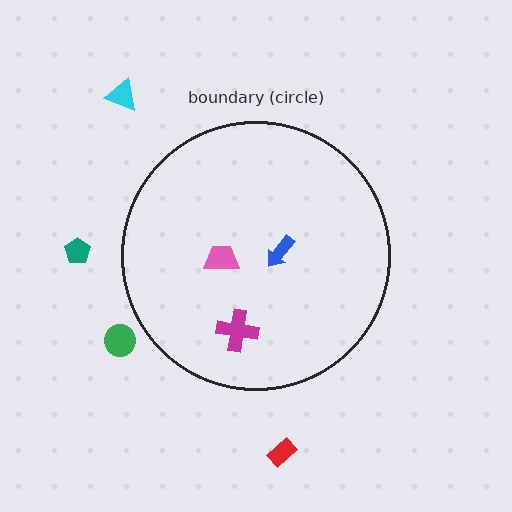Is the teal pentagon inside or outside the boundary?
Outside.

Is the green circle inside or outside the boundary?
Outside.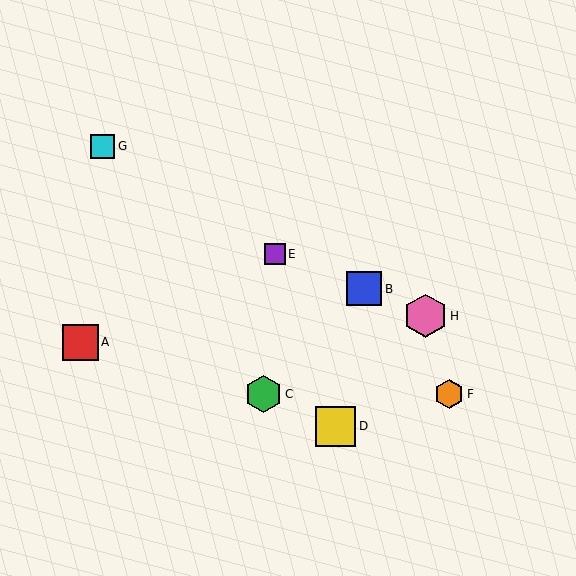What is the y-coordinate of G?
Object G is at y≈146.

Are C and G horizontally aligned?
No, C is at y≈394 and G is at y≈146.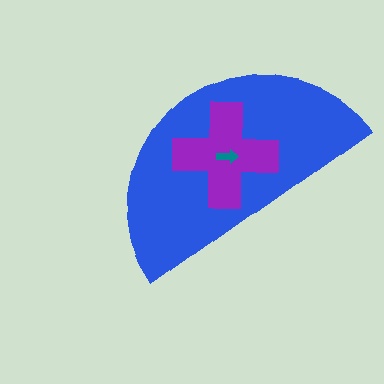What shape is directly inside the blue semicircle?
The purple cross.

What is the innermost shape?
The teal arrow.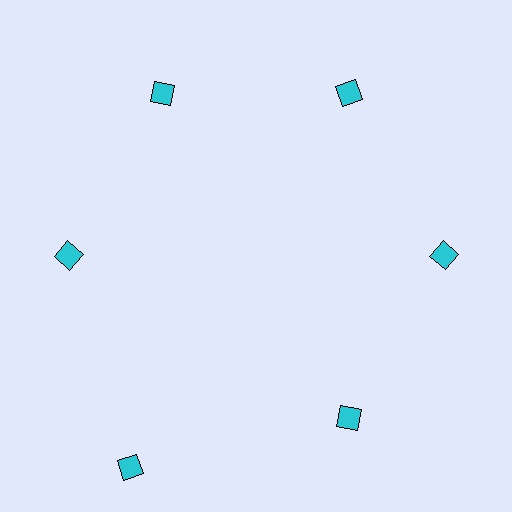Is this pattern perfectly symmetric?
No. The 6 cyan diamonds are arranged in a ring, but one element near the 7 o'clock position is pushed outward from the center, breaking the 6-fold rotational symmetry.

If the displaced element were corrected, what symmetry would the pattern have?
It would have 6-fold rotational symmetry — the pattern would map onto itself every 60 degrees.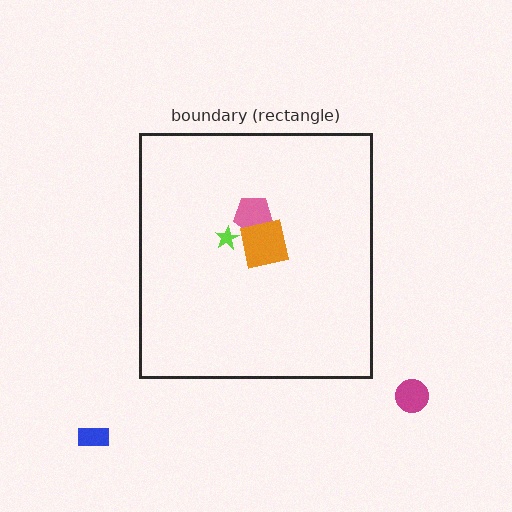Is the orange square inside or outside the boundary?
Inside.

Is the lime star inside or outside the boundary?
Inside.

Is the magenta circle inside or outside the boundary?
Outside.